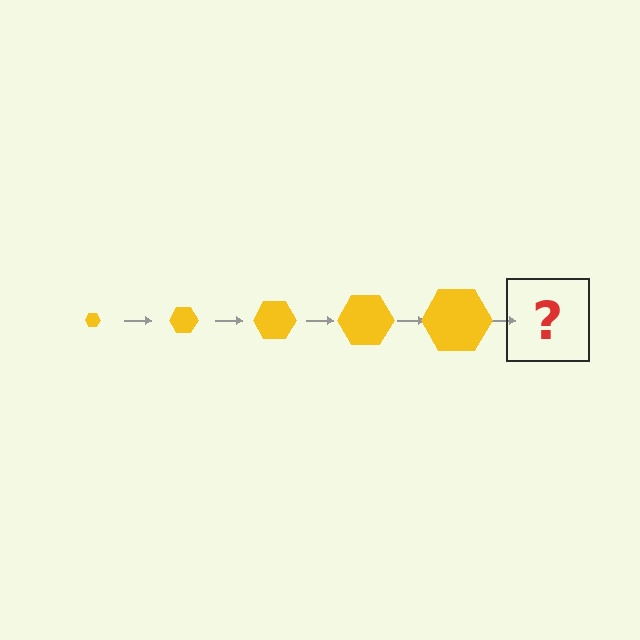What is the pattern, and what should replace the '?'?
The pattern is that the hexagon gets progressively larger each step. The '?' should be a yellow hexagon, larger than the previous one.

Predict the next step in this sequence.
The next step is a yellow hexagon, larger than the previous one.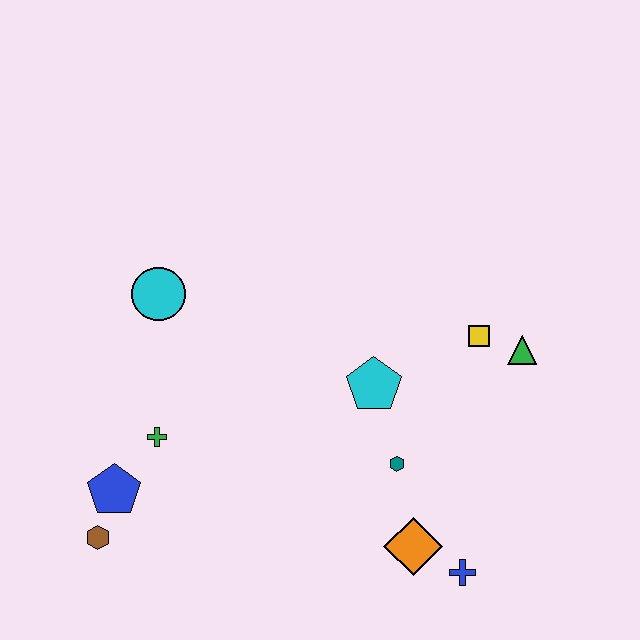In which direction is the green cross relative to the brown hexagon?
The green cross is above the brown hexagon.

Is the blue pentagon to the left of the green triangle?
Yes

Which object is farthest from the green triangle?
The brown hexagon is farthest from the green triangle.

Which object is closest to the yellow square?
The green triangle is closest to the yellow square.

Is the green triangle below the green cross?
No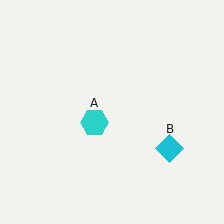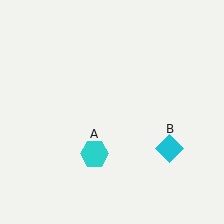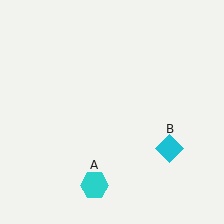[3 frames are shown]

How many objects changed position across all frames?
1 object changed position: cyan hexagon (object A).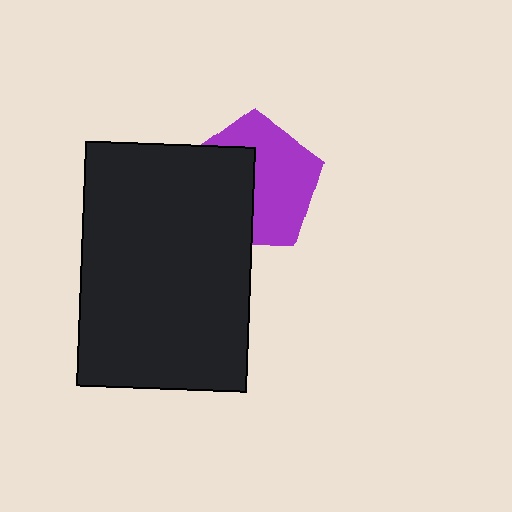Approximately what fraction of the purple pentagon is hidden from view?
Roughly 44% of the purple pentagon is hidden behind the black rectangle.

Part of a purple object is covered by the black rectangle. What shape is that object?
It is a pentagon.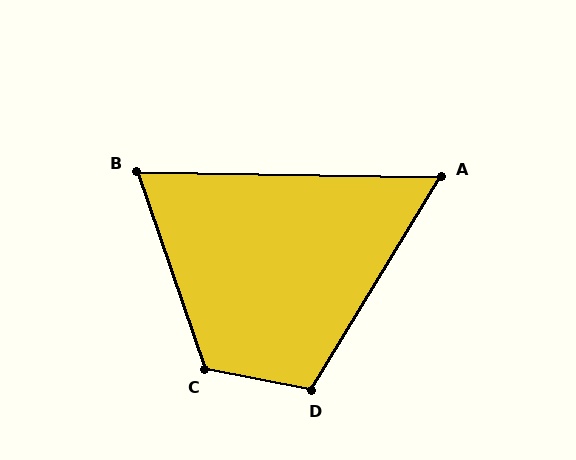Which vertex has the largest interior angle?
C, at approximately 120 degrees.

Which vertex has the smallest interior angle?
A, at approximately 60 degrees.